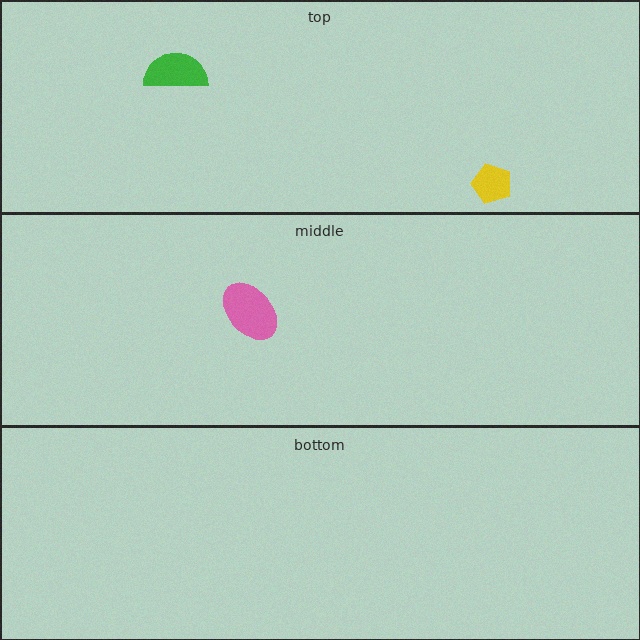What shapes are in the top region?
The green semicircle, the yellow pentagon.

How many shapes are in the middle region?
1.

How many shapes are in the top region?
2.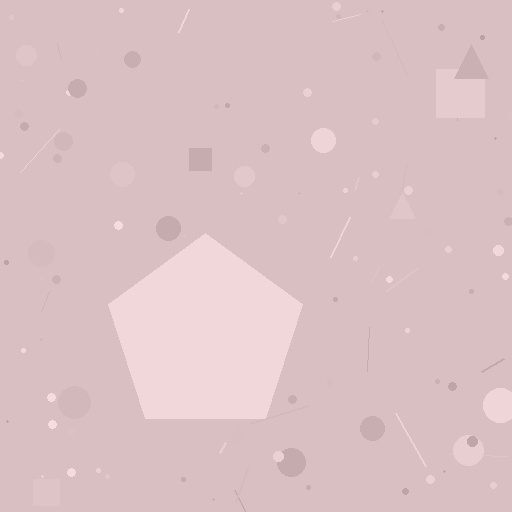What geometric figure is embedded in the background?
A pentagon is embedded in the background.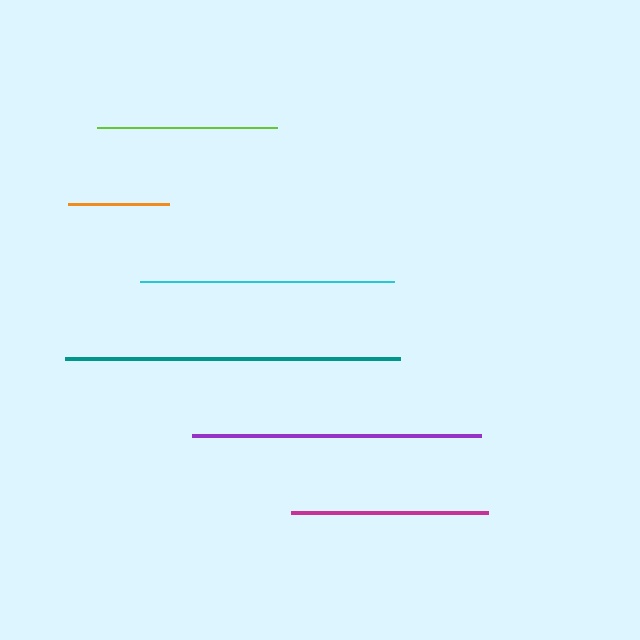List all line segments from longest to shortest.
From longest to shortest: teal, purple, cyan, magenta, lime, orange.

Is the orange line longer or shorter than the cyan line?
The cyan line is longer than the orange line.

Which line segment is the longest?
The teal line is the longest at approximately 335 pixels.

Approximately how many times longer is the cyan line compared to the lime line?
The cyan line is approximately 1.4 times the length of the lime line.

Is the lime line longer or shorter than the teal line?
The teal line is longer than the lime line.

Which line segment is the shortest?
The orange line is the shortest at approximately 101 pixels.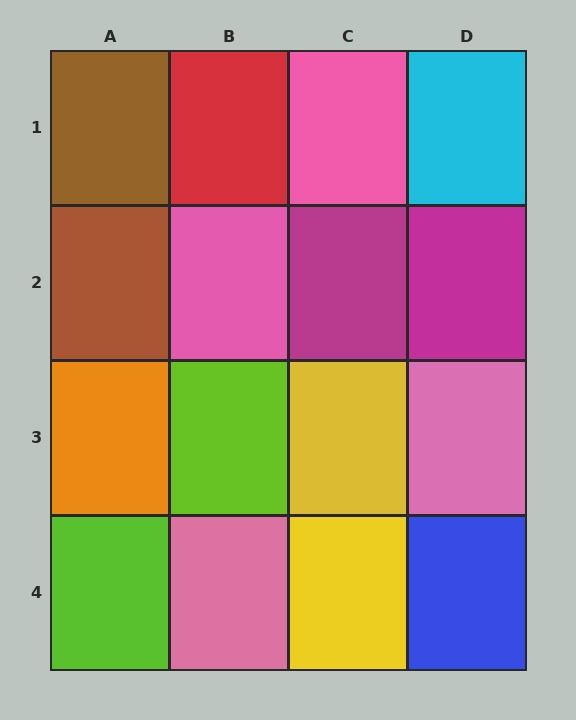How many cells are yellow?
2 cells are yellow.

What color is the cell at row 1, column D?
Cyan.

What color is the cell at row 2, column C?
Magenta.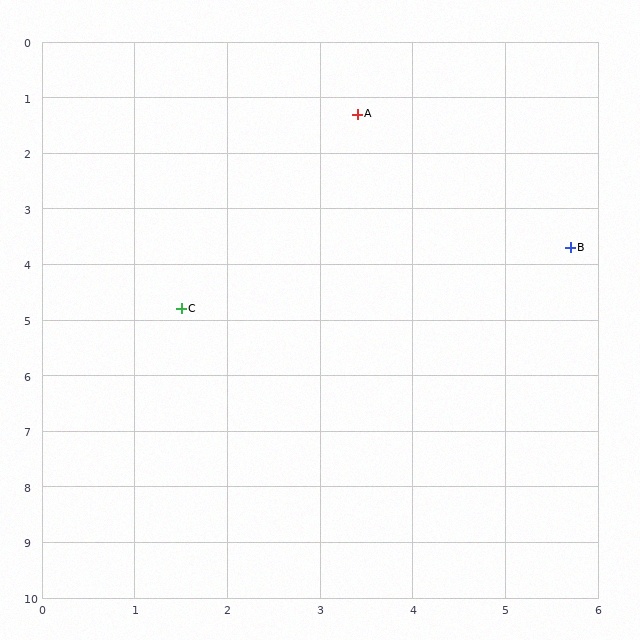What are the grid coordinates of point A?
Point A is at approximately (3.4, 1.3).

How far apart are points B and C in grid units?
Points B and C are about 4.3 grid units apart.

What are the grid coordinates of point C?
Point C is at approximately (1.5, 4.8).